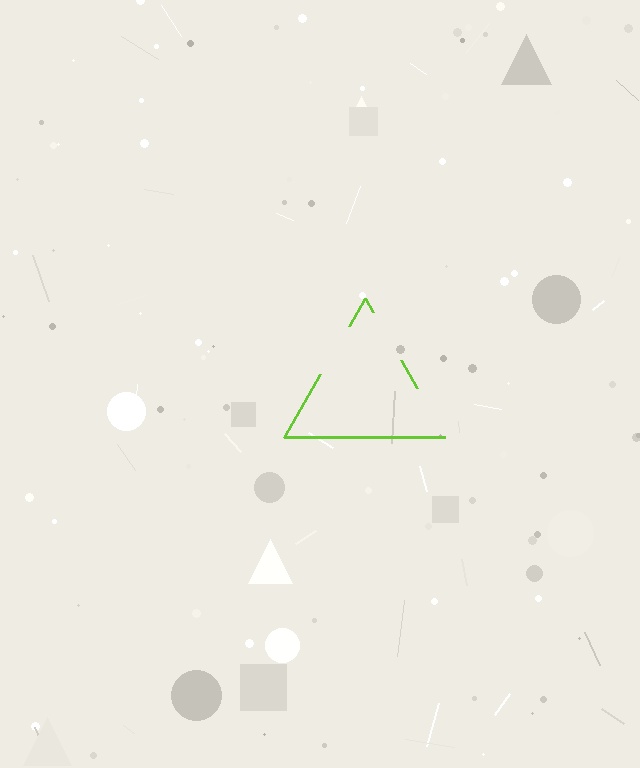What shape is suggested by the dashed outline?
The dashed outline suggests a triangle.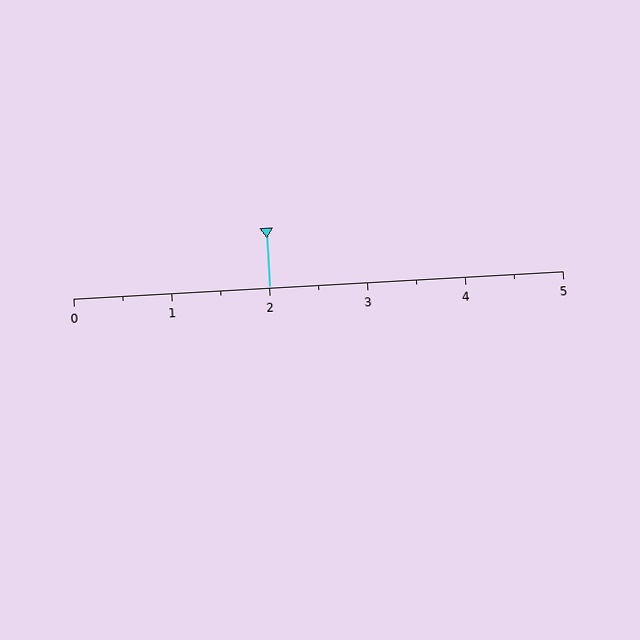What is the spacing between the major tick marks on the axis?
The major ticks are spaced 1 apart.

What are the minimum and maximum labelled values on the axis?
The axis runs from 0 to 5.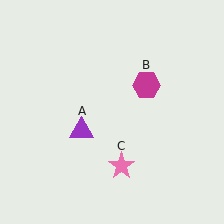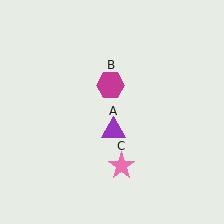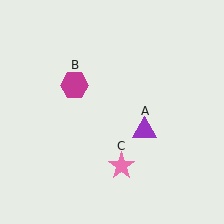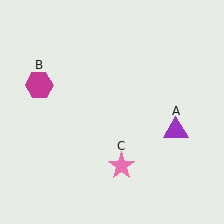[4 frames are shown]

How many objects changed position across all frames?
2 objects changed position: purple triangle (object A), magenta hexagon (object B).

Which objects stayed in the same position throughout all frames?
Pink star (object C) remained stationary.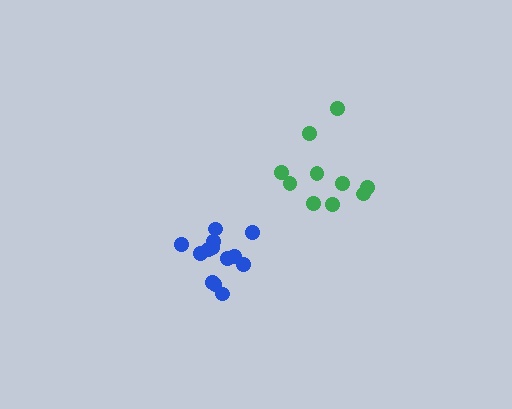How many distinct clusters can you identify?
There are 2 distinct clusters.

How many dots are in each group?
Group 1: 10 dots, Group 2: 13 dots (23 total).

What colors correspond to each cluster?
The clusters are colored: green, blue.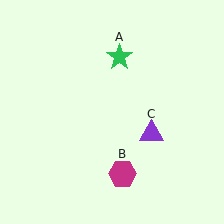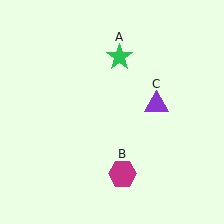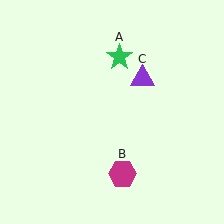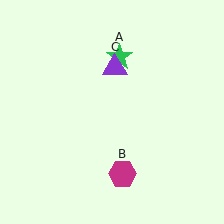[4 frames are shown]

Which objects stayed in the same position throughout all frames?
Green star (object A) and magenta hexagon (object B) remained stationary.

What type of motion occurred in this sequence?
The purple triangle (object C) rotated counterclockwise around the center of the scene.